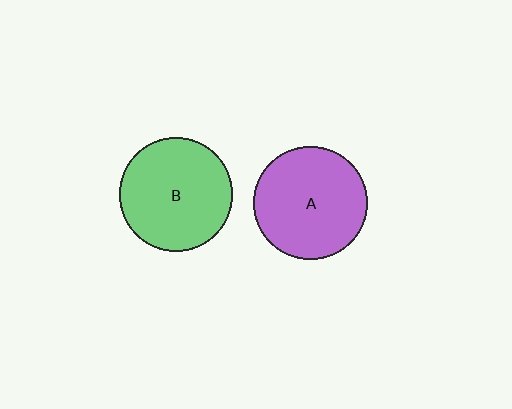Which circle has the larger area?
Circle A (purple).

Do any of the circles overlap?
No, none of the circles overlap.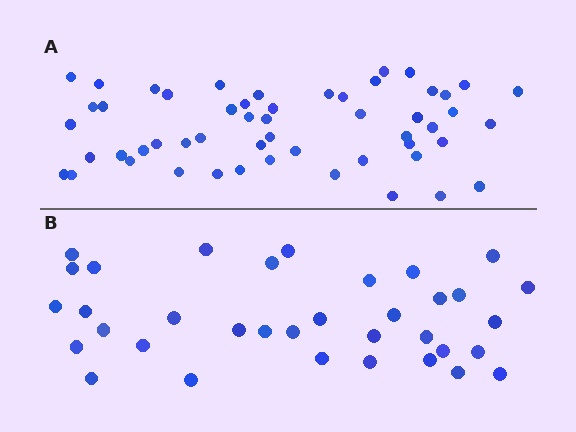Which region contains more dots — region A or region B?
Region A (the top region) has more dots.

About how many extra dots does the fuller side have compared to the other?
Region A has approximately 20 more dots than region B.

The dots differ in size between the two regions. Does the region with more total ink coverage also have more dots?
No. Region B has more total ink coverage because its dots are larger, but region A actually contains more individual dots. Total area can be misleading — the number of items is what matters here.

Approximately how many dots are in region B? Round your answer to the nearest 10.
About 40 dots. (The exact count is 35, which rounds to 40.)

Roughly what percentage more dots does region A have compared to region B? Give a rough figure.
About 50% more.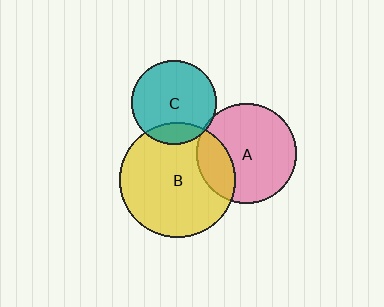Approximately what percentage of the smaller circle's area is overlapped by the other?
Approximately 25%.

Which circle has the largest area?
Circle B (yellow).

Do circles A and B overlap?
Yes.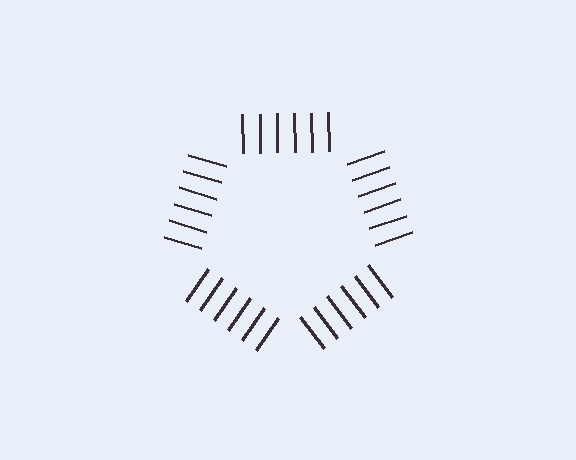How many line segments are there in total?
30 — 6 along each of the 5 edges.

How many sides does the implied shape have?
5 sides — the line-ends trace a pentagon.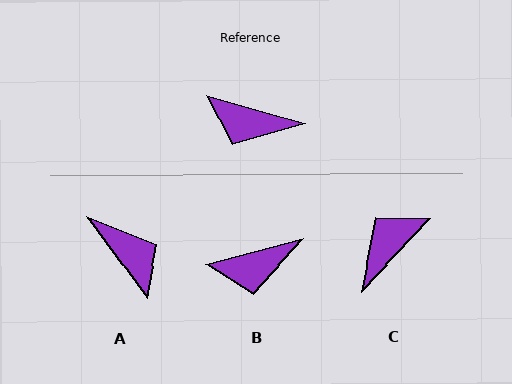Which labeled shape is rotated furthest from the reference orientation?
A, about 143 degrees away.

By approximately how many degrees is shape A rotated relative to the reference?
Approximately 143 degrees counter-clockwise.